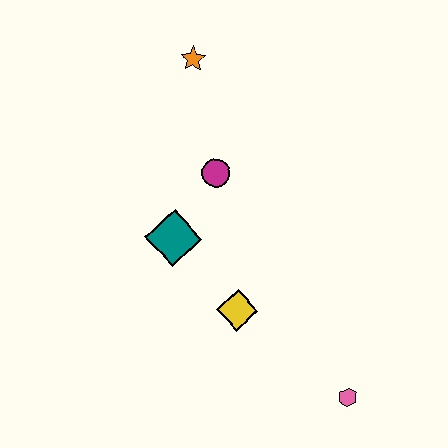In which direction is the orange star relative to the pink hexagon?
The orange star is above the pink hexagon.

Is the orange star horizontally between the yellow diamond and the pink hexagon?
No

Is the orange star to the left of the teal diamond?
No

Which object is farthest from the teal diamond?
The pink hexagon is farthest from the teal diamond.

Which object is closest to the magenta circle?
The teal diamond is closest to the magenta circle.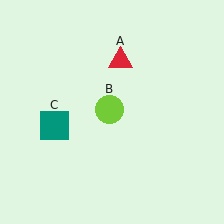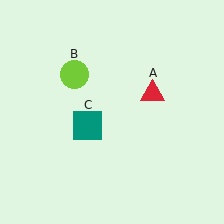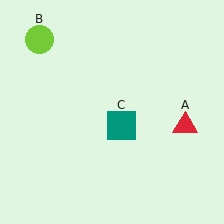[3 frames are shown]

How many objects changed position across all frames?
3 objects changed position: red triangle (object A), lime circle (object B), teal square (object C).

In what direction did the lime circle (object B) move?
The lime circle (object B) moved up and to the left.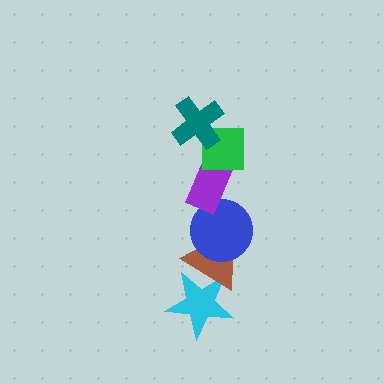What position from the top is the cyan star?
The cyan star is 6th from the top.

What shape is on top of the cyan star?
The brown triangle is on top of the cyan star.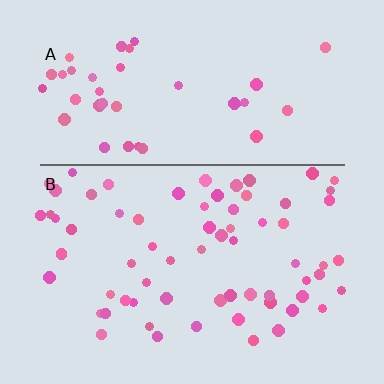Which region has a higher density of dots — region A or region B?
B (the bottom).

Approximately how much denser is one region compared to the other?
Approximately 1.7× — region B over region A.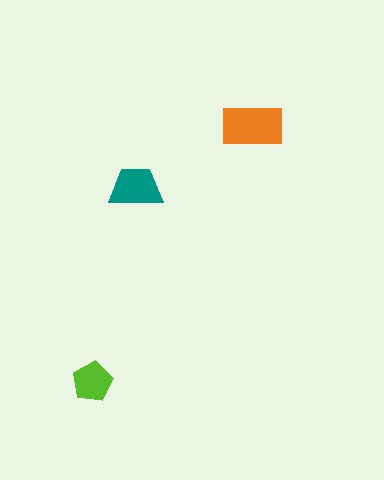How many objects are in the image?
There are 3 objects in the image.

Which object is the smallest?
The lime pentagon.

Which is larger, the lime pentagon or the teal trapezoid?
The teal trapezoid.